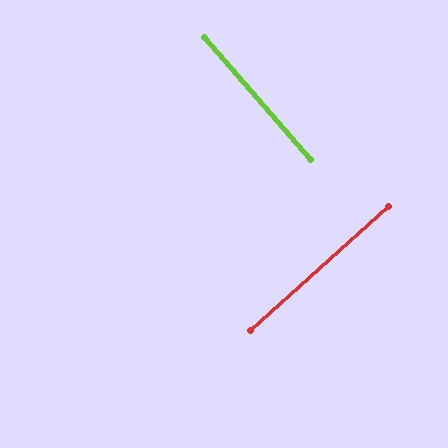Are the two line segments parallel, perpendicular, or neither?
Perpendicular — they meet at approximately 89°.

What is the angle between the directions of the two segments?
Approximately 89 degrees.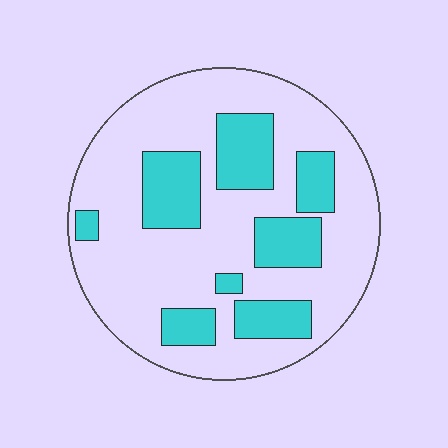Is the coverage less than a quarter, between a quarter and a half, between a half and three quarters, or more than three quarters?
Between a quarter and a half.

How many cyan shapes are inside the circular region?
8.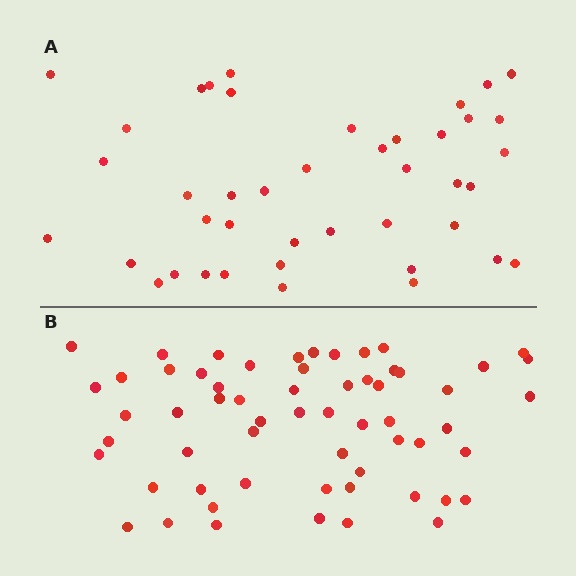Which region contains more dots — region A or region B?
Region B (the bottom region) has more dots.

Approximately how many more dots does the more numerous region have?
Region B has approximately 20 more dots than region A.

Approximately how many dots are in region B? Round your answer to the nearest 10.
About 60 dots.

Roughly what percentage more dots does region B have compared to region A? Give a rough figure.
About 45% more.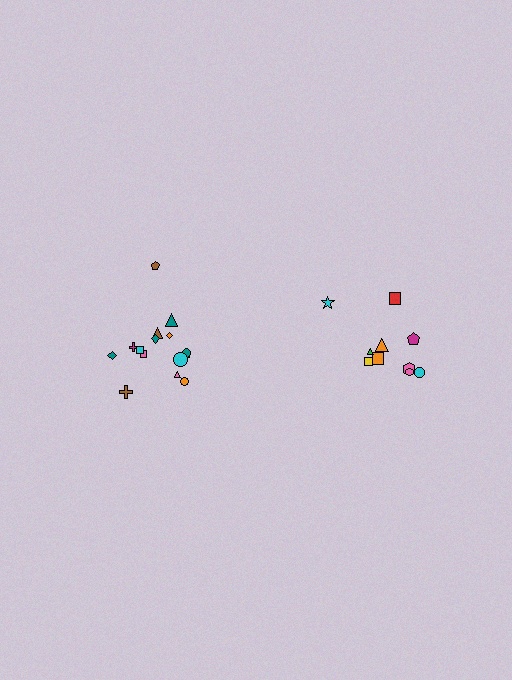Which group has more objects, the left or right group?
The left group.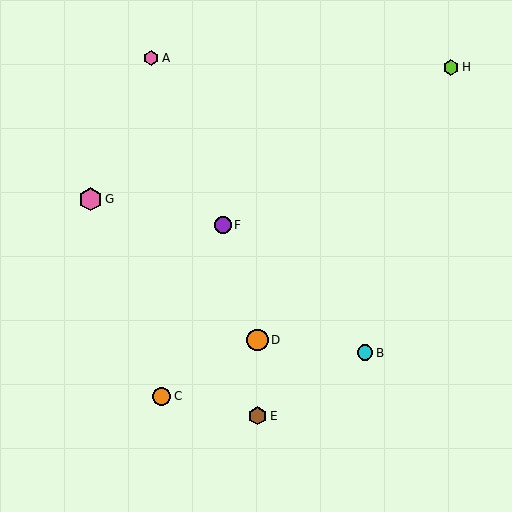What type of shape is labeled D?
Shape D is an orange circle.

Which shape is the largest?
The pink hexagon (labeled G) is the largest.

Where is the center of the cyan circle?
The center of the cyan circle is at (365, 353).